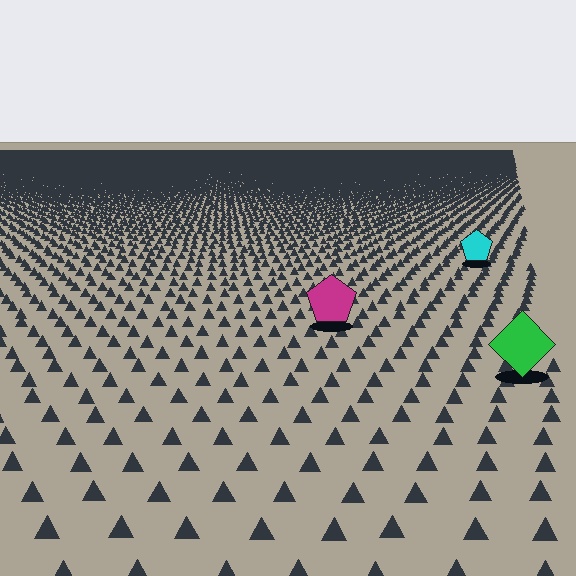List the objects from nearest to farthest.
From nearest to farthest: the green diamond, the magenta pentagon, the cyan pentagon.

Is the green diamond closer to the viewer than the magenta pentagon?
Yes. The green diamond is closer — you can tell from the texture gradient: the ground texture is coarser near it.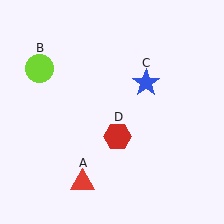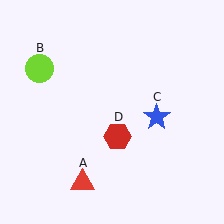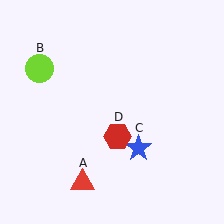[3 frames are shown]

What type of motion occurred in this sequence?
The blue star (object C) rotated clockwise around the center of the scene.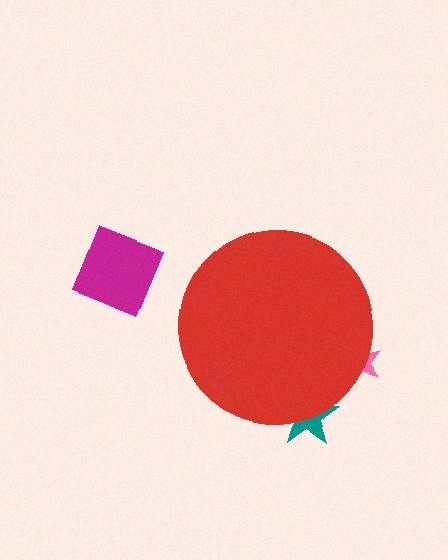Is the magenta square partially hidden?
No, the magenta square is fully visible.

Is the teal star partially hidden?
Yes, the teal star is partially hidden behind the red circle.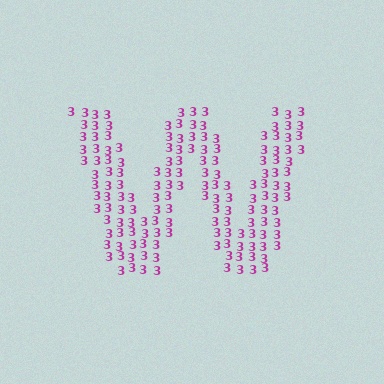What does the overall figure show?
The overall figure shows the letter W.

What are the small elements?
The small elements are digit 3's.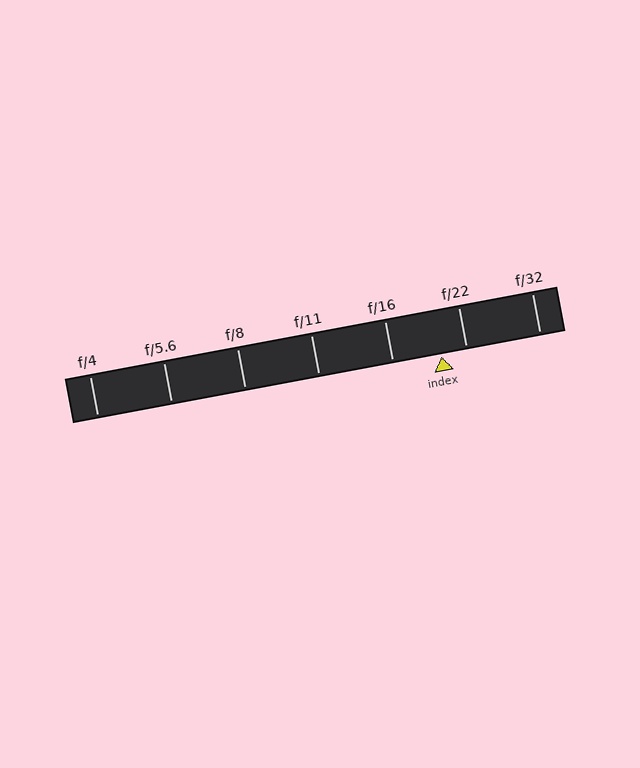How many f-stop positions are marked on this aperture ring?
There are 7 f-stop positions marked.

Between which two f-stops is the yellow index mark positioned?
The index mark is between f/16 and f/22.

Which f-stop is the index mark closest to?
The index mark is closest to f/22.